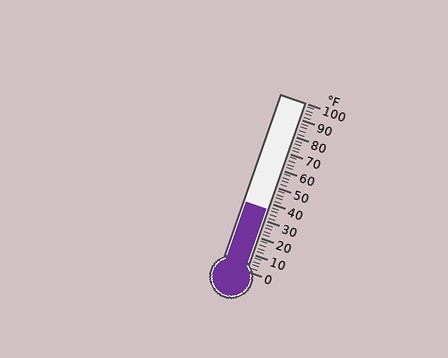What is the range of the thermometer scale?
The thermometer scale ranges from 0°F to 100°F.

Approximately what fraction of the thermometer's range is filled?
The thermometer is filled to approximately 35% of its range.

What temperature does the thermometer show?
The thermometer shows approximately 36°F.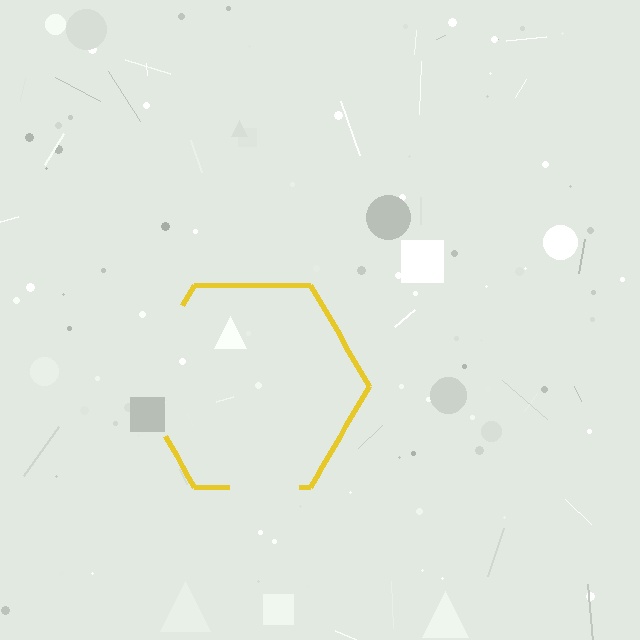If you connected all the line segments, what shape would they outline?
They would outline a hexagon.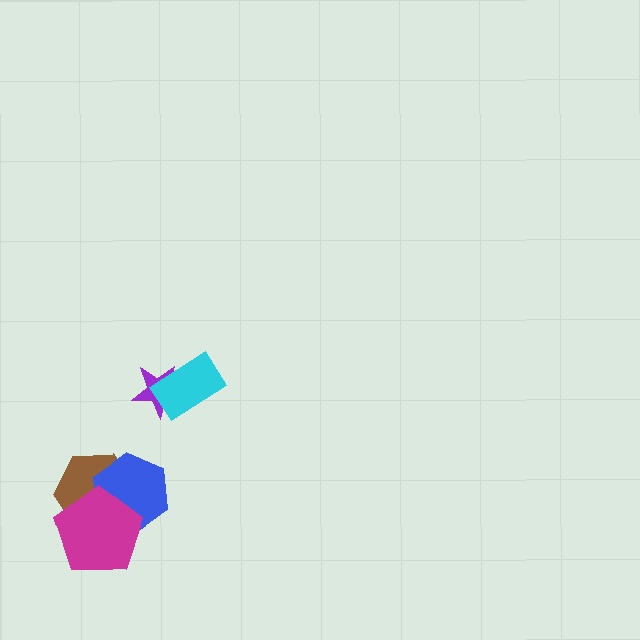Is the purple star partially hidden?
Yes, it is partially covered by another shape.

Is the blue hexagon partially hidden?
Yes, it is partially covered by another shape.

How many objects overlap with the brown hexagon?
2 objects overlap with the brown hexagon.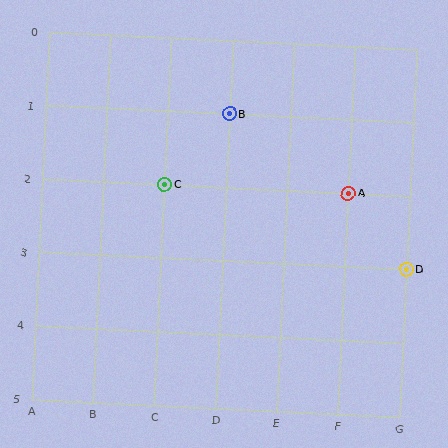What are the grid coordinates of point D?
Point D is at grid coordinates (G, 3).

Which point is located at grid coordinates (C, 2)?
Point C is at (C, 2).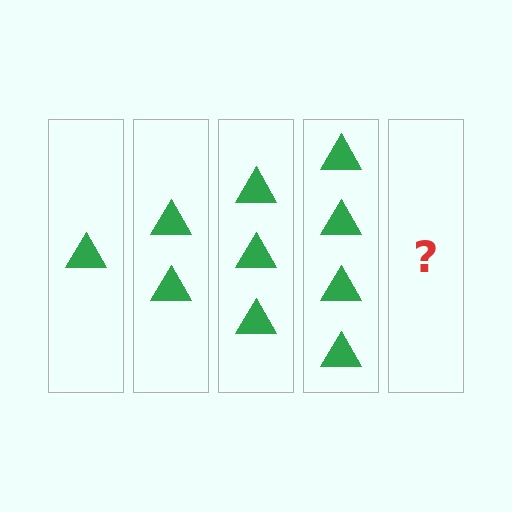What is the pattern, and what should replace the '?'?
The pattern is that each step adds one more triangle. The '?' should be 5 triangles.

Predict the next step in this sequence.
The next step is 5 triangles.